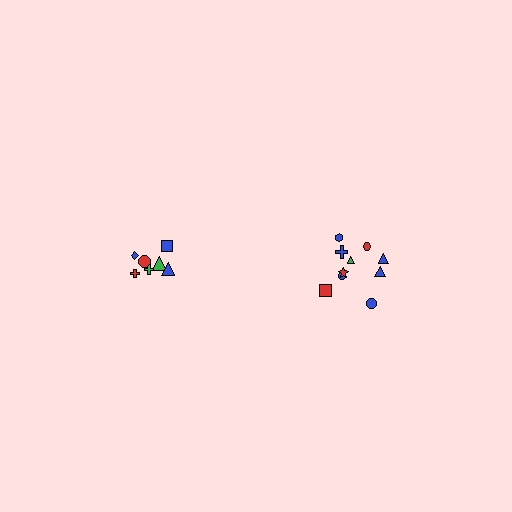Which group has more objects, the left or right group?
The right group.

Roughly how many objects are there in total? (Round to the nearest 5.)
Roughly 20 objects in total.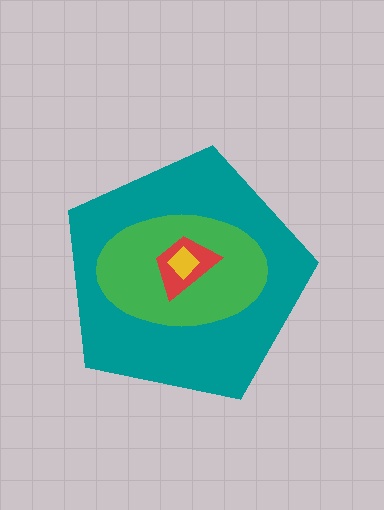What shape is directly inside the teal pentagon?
The green ellipse.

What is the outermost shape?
The teal pentagon.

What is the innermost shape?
The yellow diamond.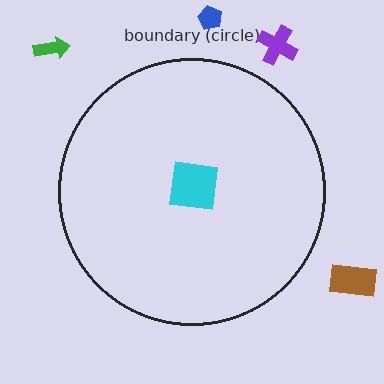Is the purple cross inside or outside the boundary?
Outside.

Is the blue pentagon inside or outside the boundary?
Outside.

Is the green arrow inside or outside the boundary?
Outside.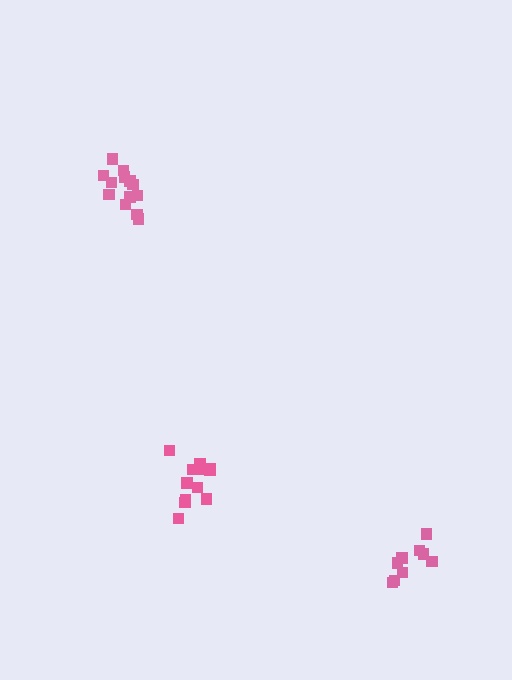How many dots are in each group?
Group 1: 12 dots, Group 2: 13 dots, Group 3: 9 dots (34 total).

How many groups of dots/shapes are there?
There are 3 groups.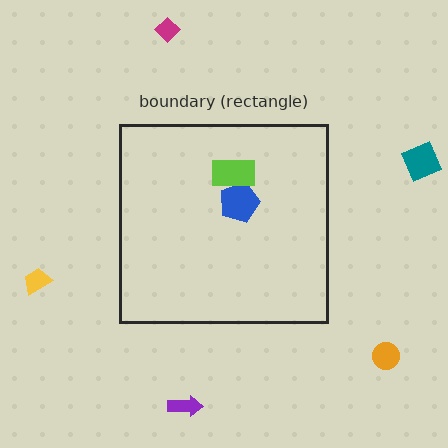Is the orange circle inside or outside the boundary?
Outside.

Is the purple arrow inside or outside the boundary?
Outside.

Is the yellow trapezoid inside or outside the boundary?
Outside.